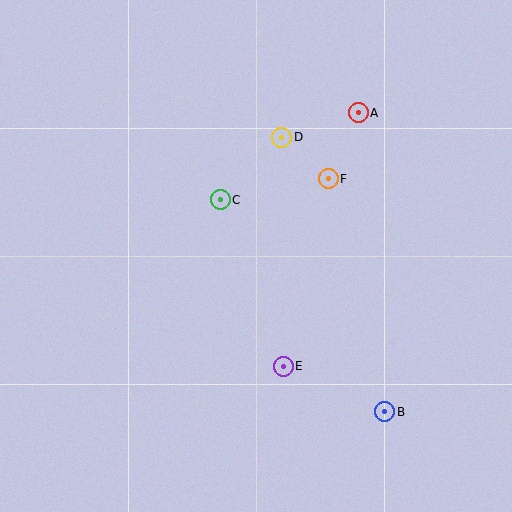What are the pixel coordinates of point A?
Point A is at (358, 113).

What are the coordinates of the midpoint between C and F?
The midpoint between C and F is at (274, 189).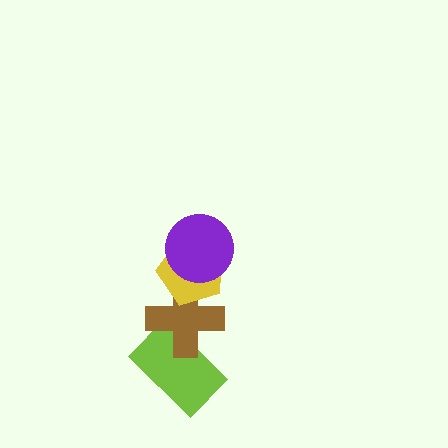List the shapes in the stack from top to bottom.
From top to bottom: the purple circle, the yellow pentagon, the brown cross, the lime rectangle.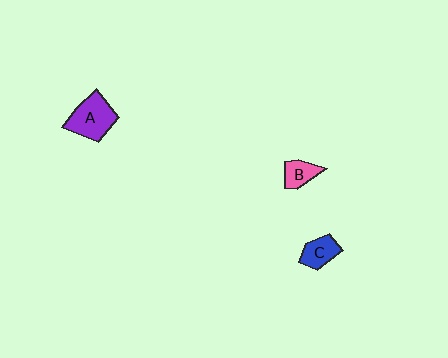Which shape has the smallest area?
Shape B (pink).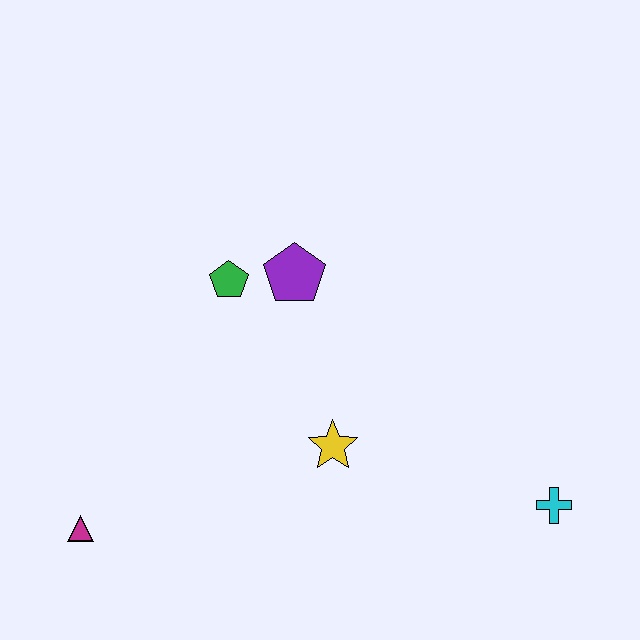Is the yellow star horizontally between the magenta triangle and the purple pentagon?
No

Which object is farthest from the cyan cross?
The magenta triangle is farthest from the cyan cross.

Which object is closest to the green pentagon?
The purple pentagon is closest to the green pentagon.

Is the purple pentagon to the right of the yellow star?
No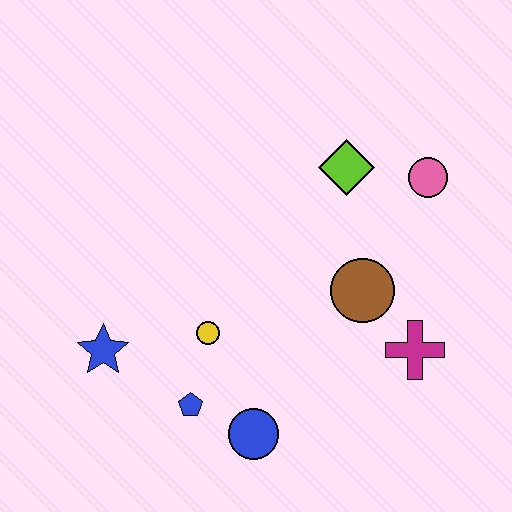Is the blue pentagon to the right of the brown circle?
No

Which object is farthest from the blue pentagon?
The pink circle is farthest from the blue pentagon.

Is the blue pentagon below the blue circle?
No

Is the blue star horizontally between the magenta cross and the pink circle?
No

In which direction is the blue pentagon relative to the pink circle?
The blue pentagon is to the left of the pink circle.